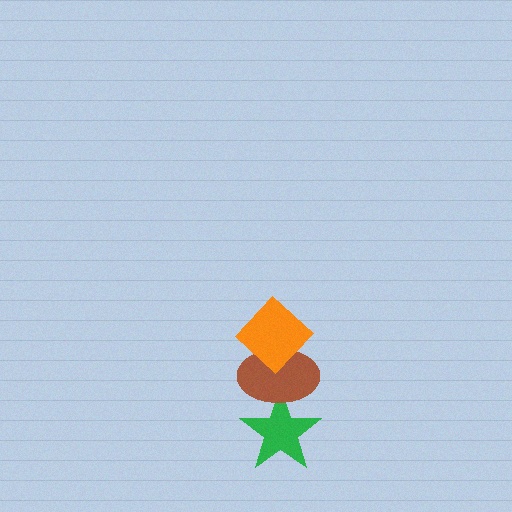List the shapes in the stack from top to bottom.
From top to bottom: the orange diamond, the brown ellipse, the green star.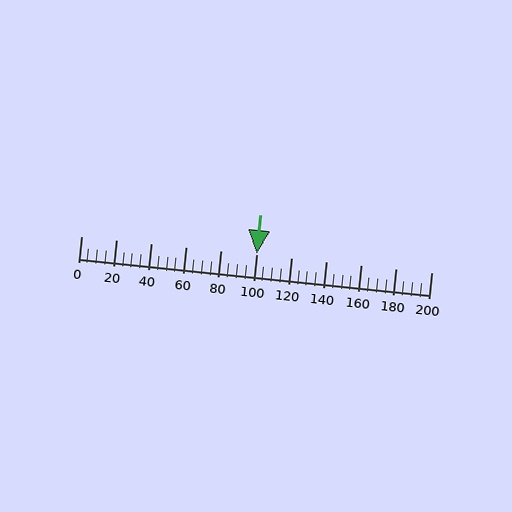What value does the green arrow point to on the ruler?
The green arrow points to approximately 100.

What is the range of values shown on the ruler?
The ruler shows values from 0 to 200.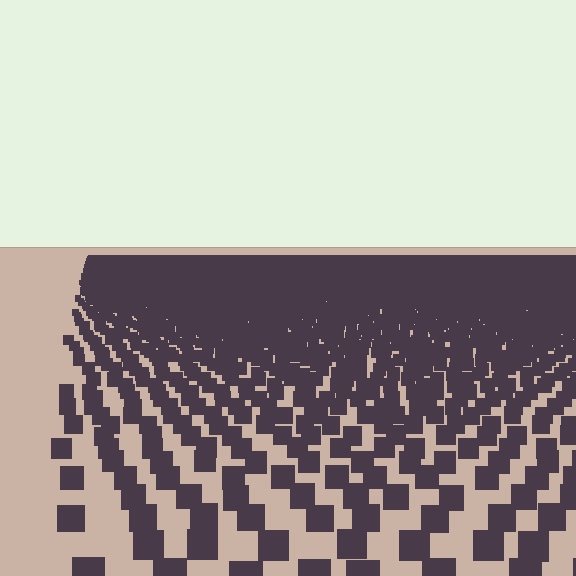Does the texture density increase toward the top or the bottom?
Density increases toward the top.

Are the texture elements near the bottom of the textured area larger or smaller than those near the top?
Larger. Near the bottom, elements are closer to the viewer and appear at a bigger on-screen size.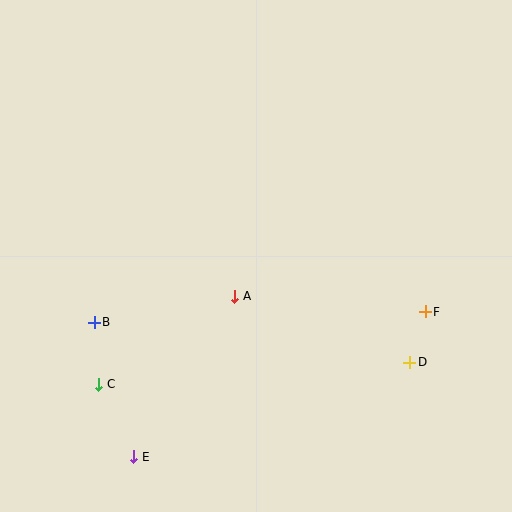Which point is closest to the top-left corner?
Point B is closest to the top-left corner.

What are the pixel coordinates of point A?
Point A is at (235, 296).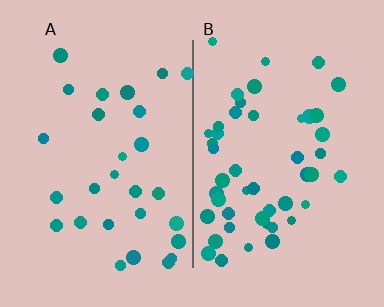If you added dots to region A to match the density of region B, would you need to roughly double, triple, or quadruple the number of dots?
Approximately double.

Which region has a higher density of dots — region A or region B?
B (the right).